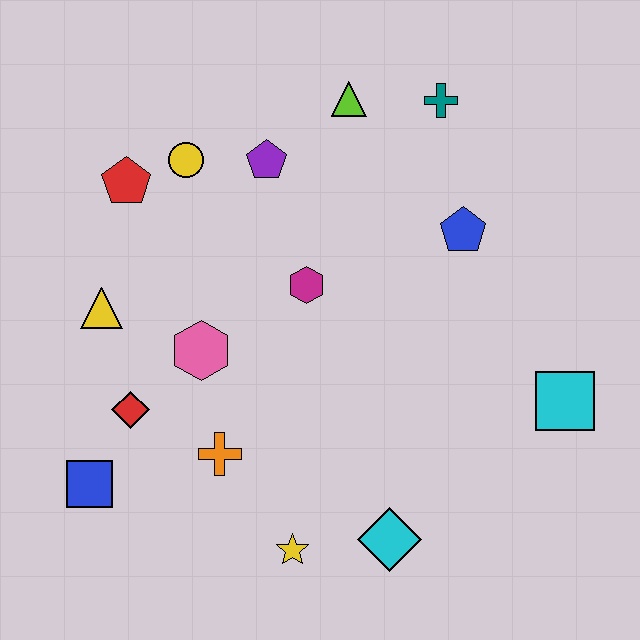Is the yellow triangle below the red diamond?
No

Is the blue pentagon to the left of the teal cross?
No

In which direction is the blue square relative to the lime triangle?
The blue square is below the lime triangle.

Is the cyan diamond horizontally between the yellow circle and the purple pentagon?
No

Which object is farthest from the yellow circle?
The cyan square is farthest from the yellow circle.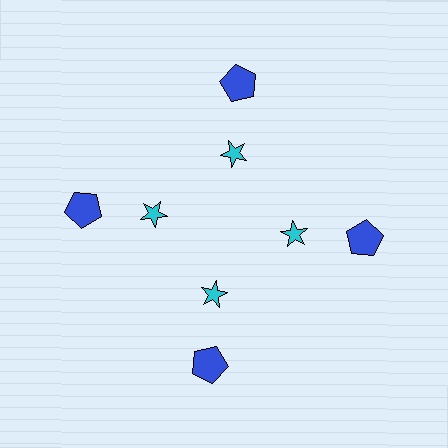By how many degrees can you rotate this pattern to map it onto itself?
The pattern maps onto itself every 90 degrees of rotation.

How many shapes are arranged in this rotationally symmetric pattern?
There are 8 shapes, arranged in 4 groups of 2.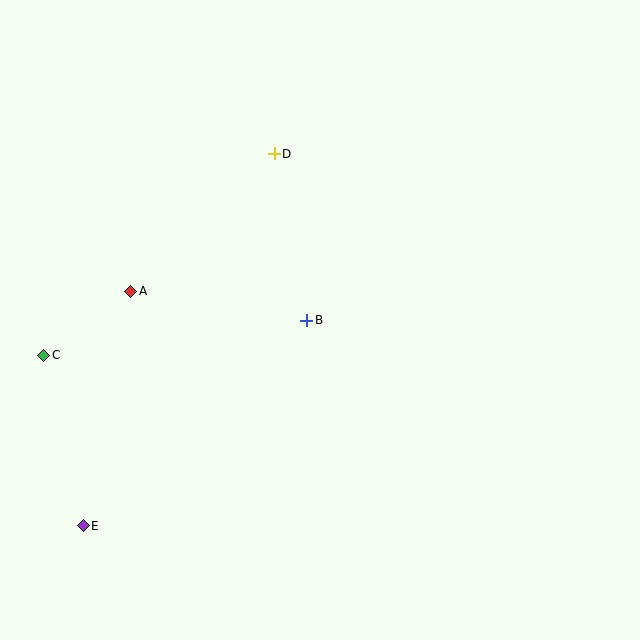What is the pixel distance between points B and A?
The distance between B and A is 178 pixels.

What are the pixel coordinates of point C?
Point C is at (44, 355).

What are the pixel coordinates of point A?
Point A is at (131, 291).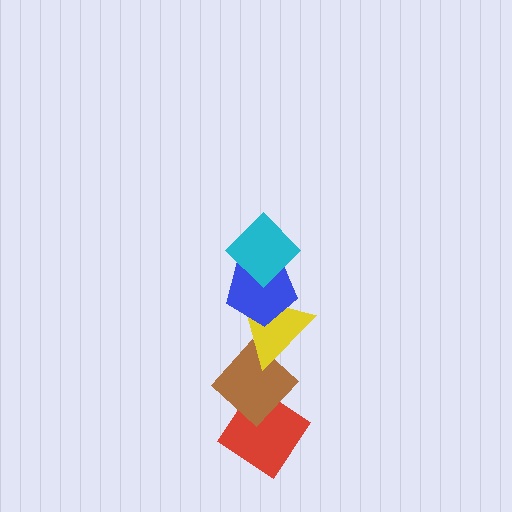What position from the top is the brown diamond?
The brown diamond is 4th from the top.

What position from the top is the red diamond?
The red diamond is 5th from the top.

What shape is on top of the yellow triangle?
The blue pentagon is on top of the yellow triangle.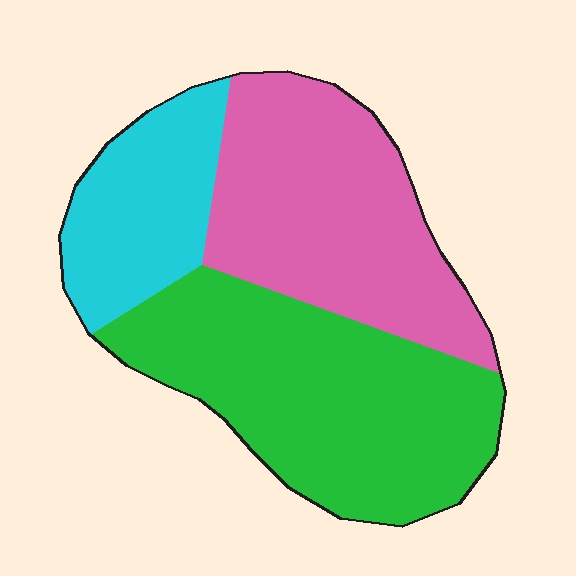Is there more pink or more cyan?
Pink.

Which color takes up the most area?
Green, at roughly 45%.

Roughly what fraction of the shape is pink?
Pink takes up between a quarter and a half of the shape.